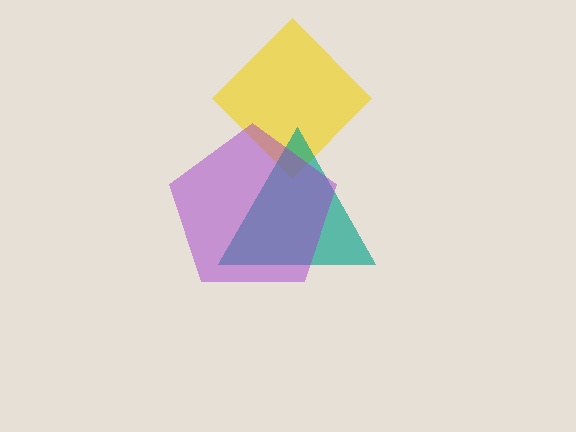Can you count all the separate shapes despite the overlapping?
Yes, there are 3 separate shapes.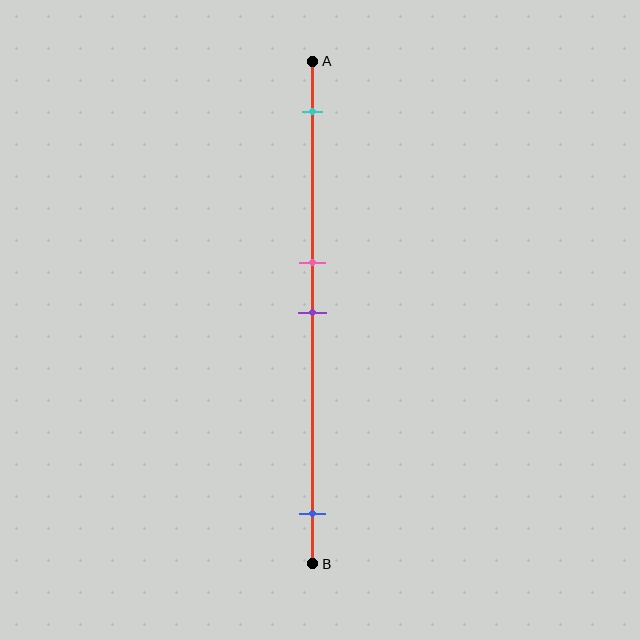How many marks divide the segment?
There are 4 marks dividing the segment.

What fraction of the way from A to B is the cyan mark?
The cyan mark is approximately 10% (0.1) of the way from A to B.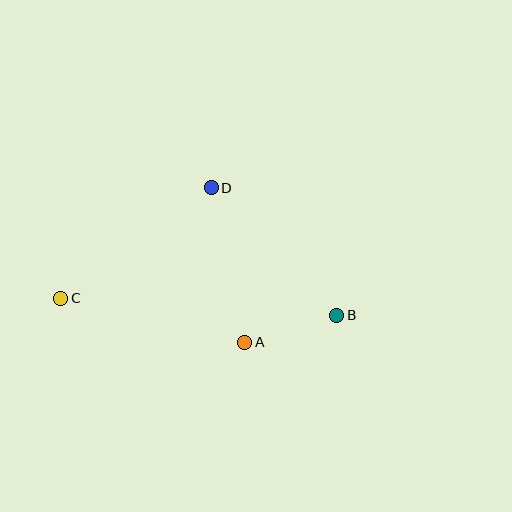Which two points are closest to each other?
Points A and B are closest to each other.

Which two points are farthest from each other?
Points B and C are farthest from each other.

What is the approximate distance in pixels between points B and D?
The distance between B and D is approximately 179 pixels.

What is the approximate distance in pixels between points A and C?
The distance between A and C is approximately 189 pixels.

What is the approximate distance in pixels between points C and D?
The distance between C and D is approximately 187 pixels.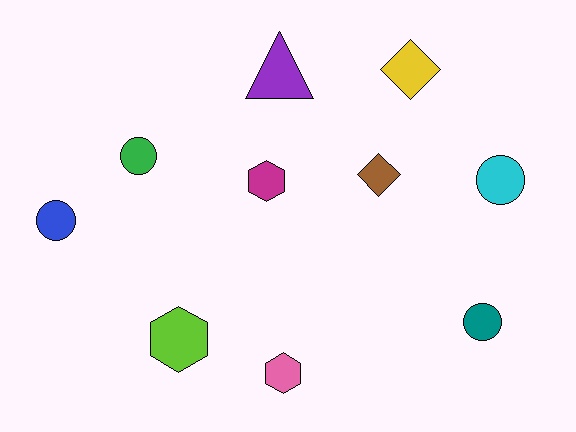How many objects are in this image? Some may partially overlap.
There are 10 objects.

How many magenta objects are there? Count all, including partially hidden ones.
There is 1 magenta object.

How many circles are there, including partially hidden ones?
There are 4 circles.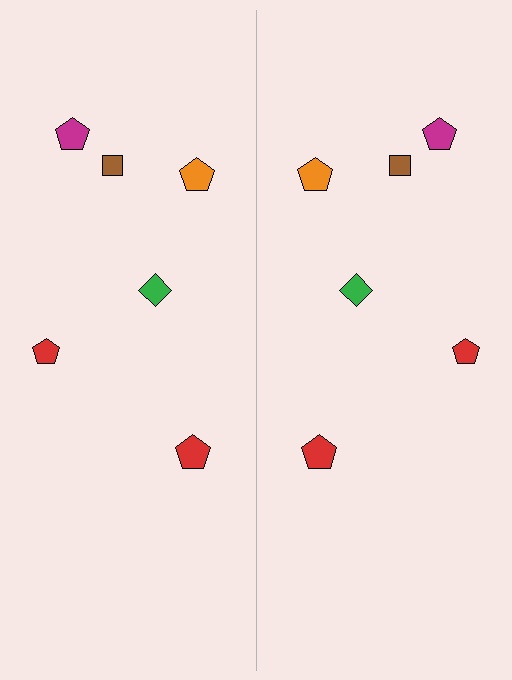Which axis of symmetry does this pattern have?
The pattern has a vertical axis of symmetry running through the center of the image.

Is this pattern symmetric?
Yes, this pattern has bilateral (reflection) symmetry.